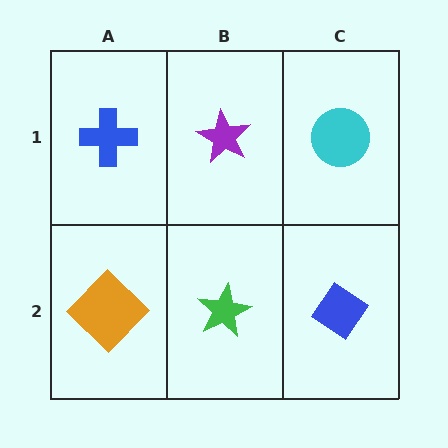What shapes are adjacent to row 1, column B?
A green star (row 2, column B), a blue cross (row 1, column A), a cyan circle (row 1, column C).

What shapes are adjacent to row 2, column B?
A purple star (row 1, column B), an orange diamond (row 2, column A), a blue diamond (row 2, column C).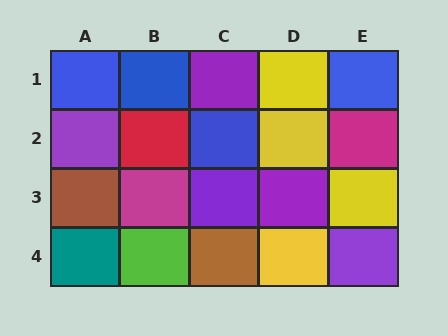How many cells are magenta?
2 cells are magenta.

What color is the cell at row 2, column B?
Red.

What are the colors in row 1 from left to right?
Blue, blue, purple, yellow, blue.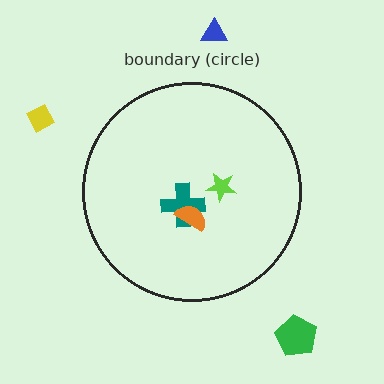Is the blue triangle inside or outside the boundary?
Outside.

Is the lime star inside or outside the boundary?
Inside.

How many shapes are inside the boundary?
3 inside, 3 outside.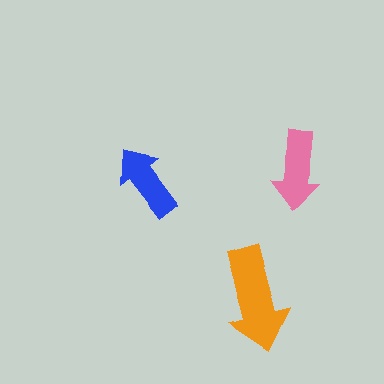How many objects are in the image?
There are 3 objects in the image.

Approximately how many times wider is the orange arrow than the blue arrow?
About 1.5 times wider.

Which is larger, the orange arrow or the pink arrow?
The orange one.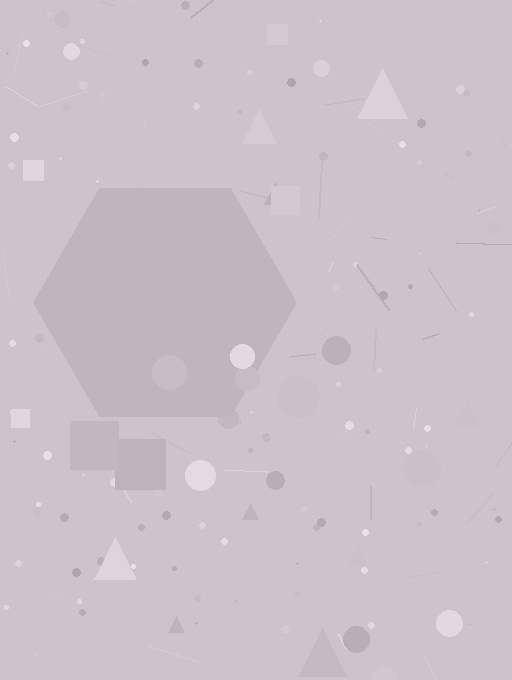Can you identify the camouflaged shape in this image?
The camouflaged shape is a hexagon.